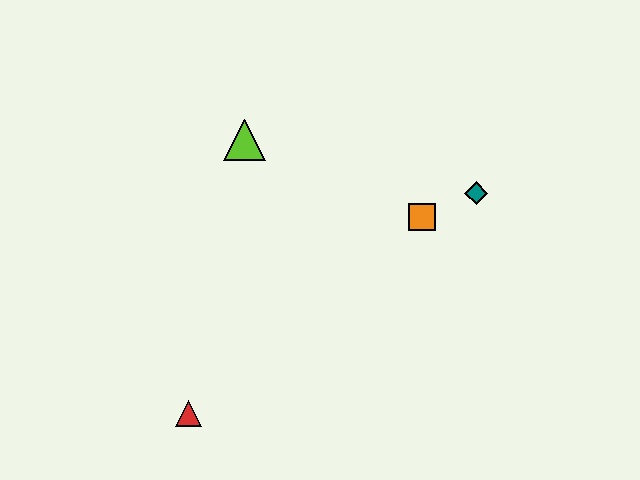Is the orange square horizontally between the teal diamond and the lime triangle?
Yes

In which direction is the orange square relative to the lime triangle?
The orange square is to the right of the lime triangle.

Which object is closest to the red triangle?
The lime triangle is closest to the red triangle.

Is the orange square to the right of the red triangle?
Yes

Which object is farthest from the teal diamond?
The red triangle is farthest from the teal diamond.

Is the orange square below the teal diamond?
Yes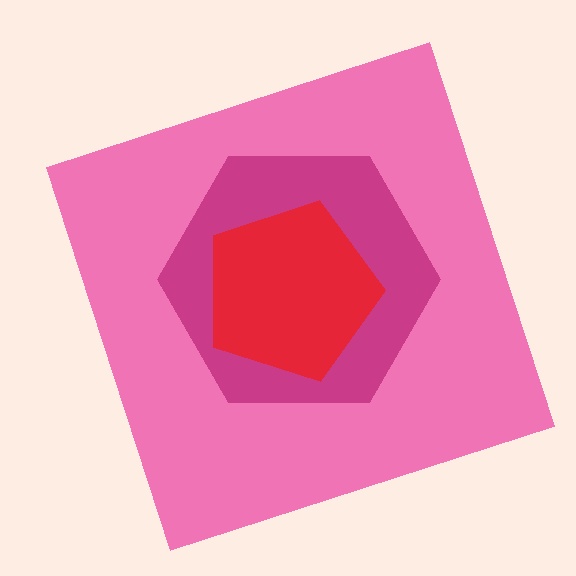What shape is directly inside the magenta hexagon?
The red pentagon.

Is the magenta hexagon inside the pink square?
Yes.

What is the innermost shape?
The red pentagon.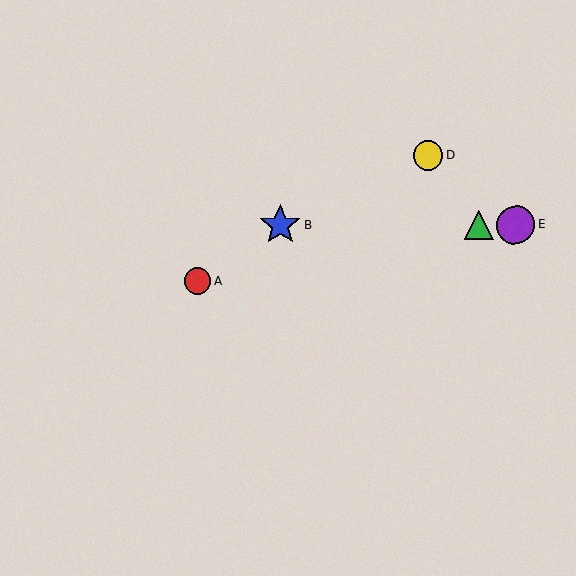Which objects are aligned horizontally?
Objects B, C, E are aligned horizontally.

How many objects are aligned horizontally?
3 objects (B, C, E) are aligned horizontally.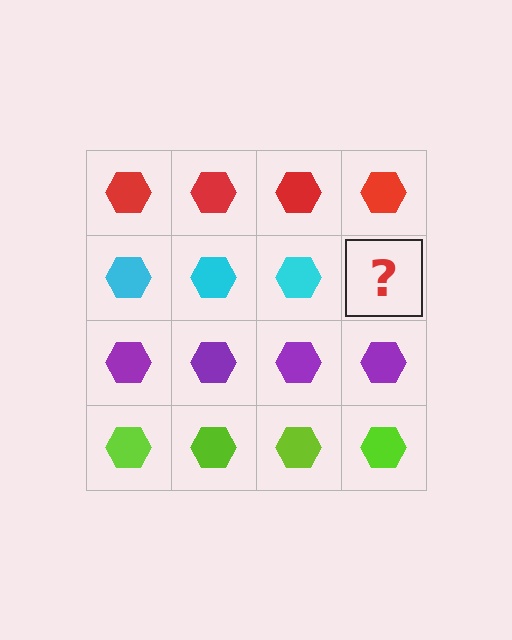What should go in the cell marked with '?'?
The missing cell should contain a cyan hexagon.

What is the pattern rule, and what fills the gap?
The rule is that each row has a consistent color. The gap should be filled with a cyan hexagon.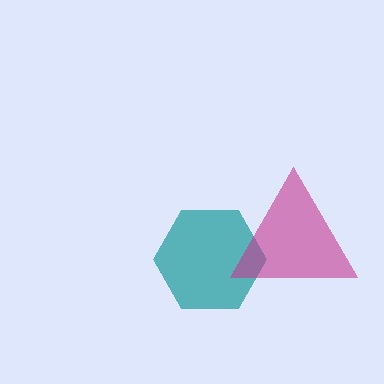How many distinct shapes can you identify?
There are 2 distinct shapes: a teal hexagon, a magenta triangle.